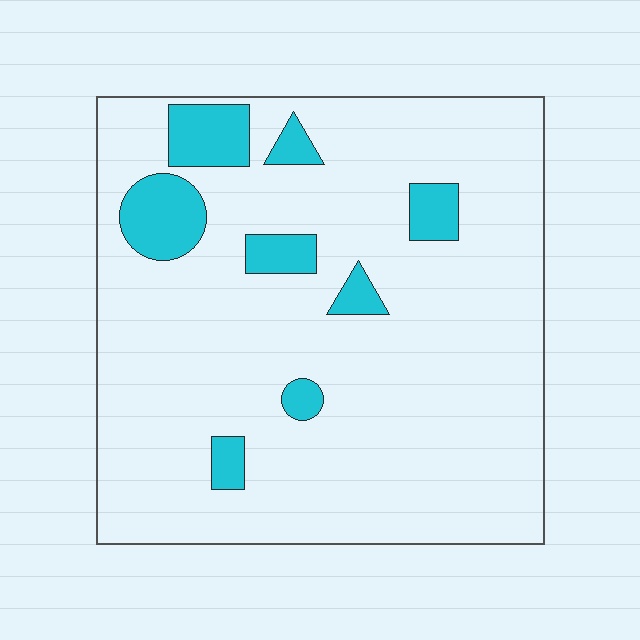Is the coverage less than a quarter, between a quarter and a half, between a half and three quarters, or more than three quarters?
Less than a quarter.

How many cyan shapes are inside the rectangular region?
8.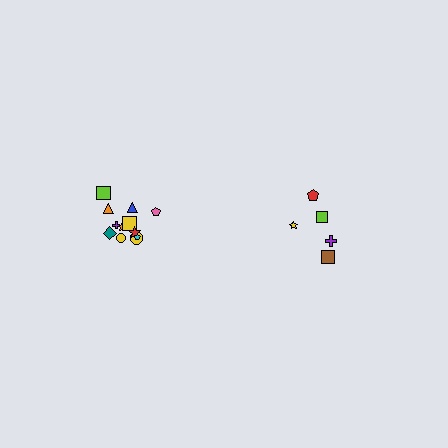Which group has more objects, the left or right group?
The left group.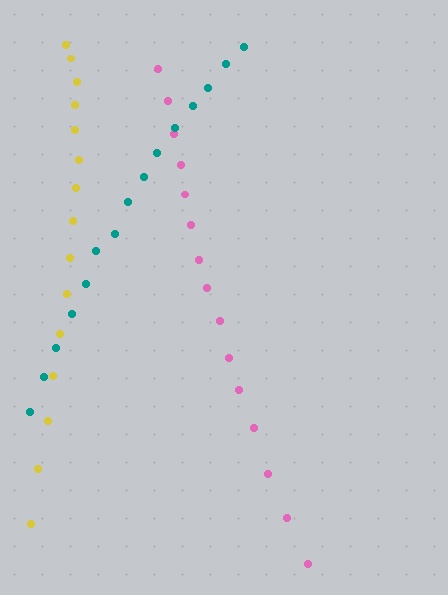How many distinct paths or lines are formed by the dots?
There are 3 distinct paths.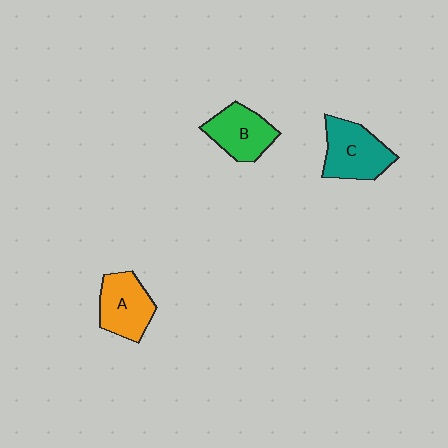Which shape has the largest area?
Shape C (teal).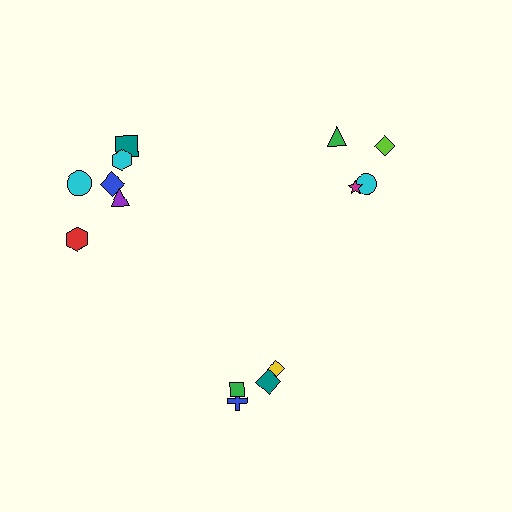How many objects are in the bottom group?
There are 4 objects.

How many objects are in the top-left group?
There are 6 objects.